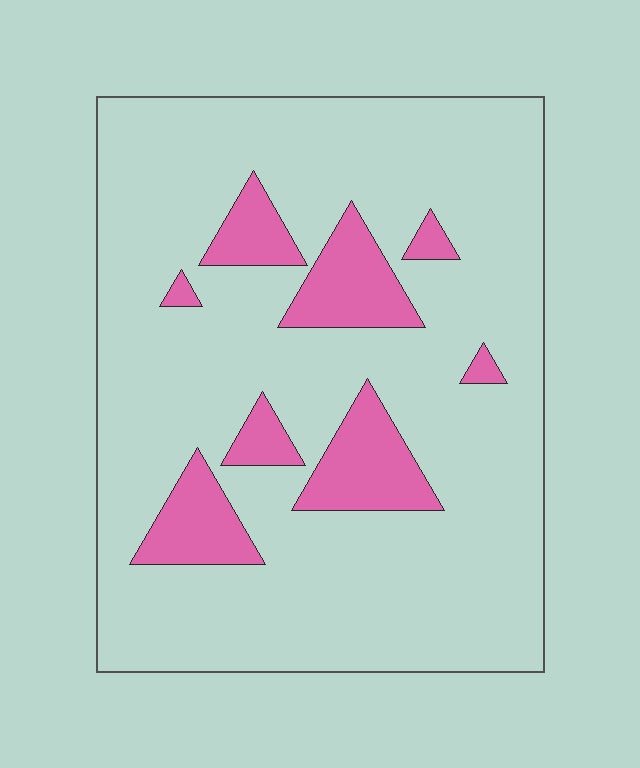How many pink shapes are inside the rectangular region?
8.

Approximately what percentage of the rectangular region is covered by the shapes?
Approximately 15%.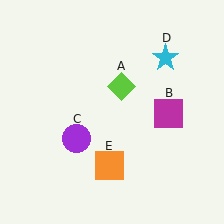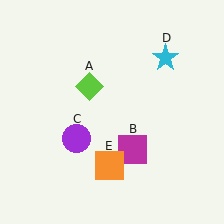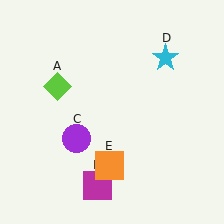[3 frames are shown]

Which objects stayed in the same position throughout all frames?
Purple circle (object C) and cyan star (object D) and orange square (object E) remained stationary.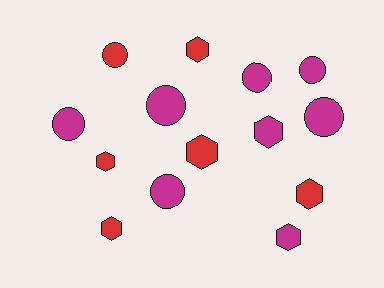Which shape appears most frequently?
Hexagon, with 7 objects.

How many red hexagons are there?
There are 5 red hexagons.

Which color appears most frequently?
Magenta, with 8 objects.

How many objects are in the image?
There are 14 objects.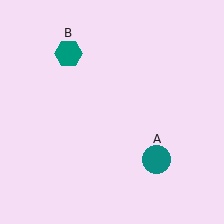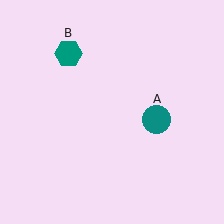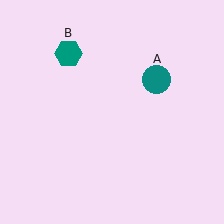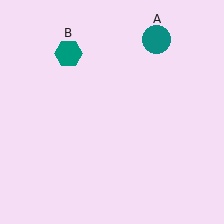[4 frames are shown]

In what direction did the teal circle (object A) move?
The teal circle (object A) moved up.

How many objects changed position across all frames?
1 object changed position: teal circle (object A).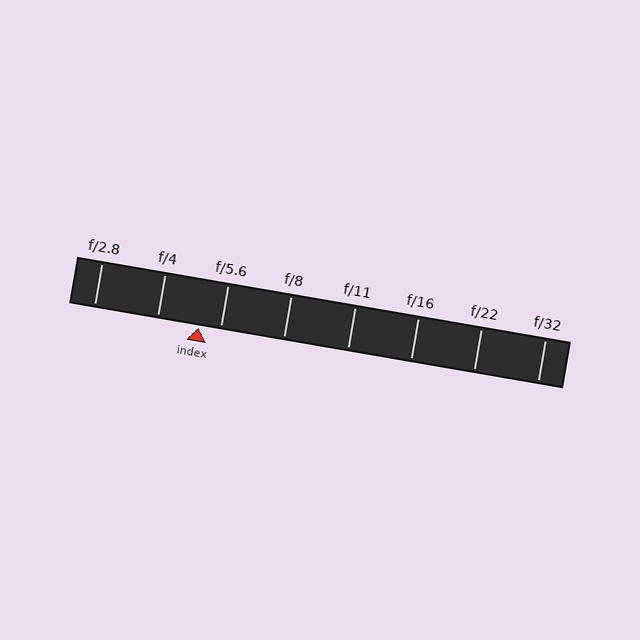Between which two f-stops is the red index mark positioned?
The index mark is between f/4 and f/5.6.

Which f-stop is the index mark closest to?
The index mark is closest to f/5.6.